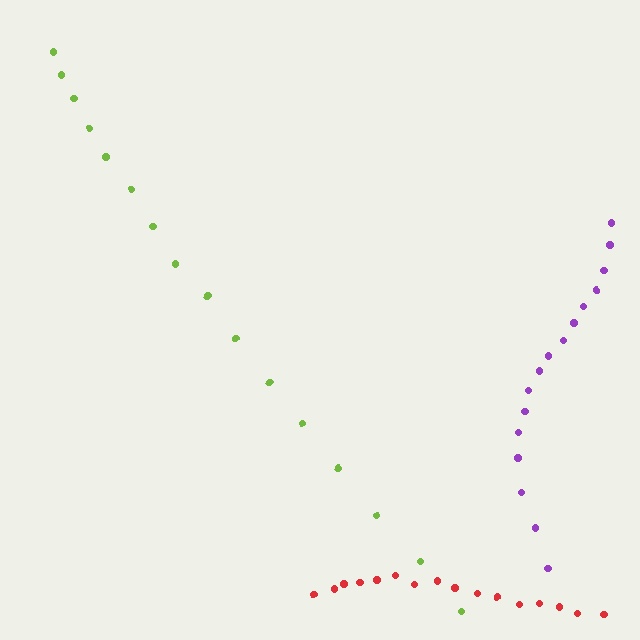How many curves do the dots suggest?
There are 3 distinct paths.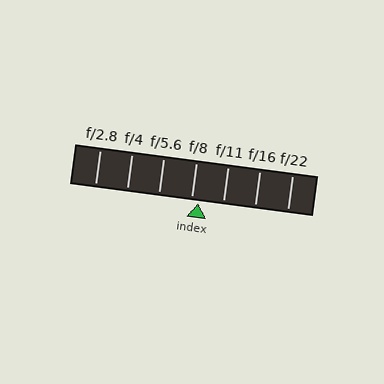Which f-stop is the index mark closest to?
The index mark is closest to f/8.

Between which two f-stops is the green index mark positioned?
The index mark is between f/8 and f/11.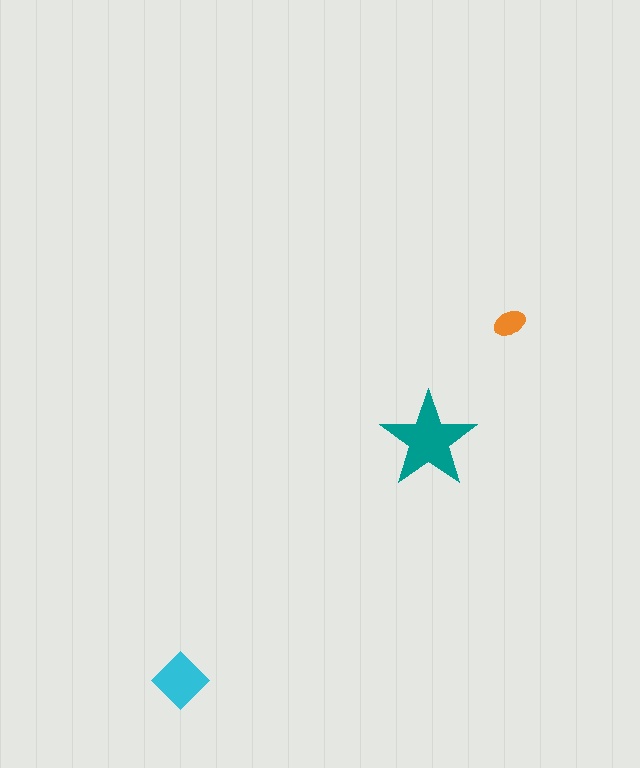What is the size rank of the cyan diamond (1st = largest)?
2nd.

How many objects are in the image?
There are 3 objects in the image.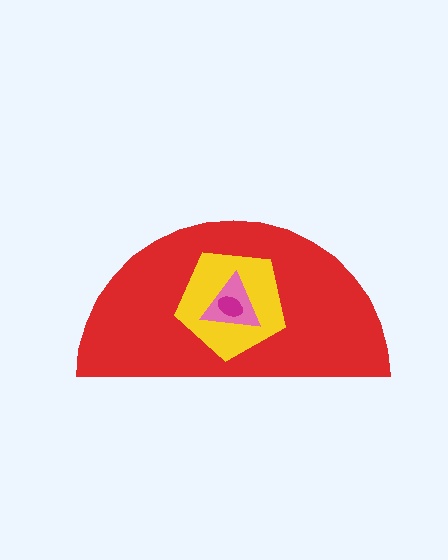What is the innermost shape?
The magenta ellipse.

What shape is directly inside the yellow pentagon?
The pink triangle.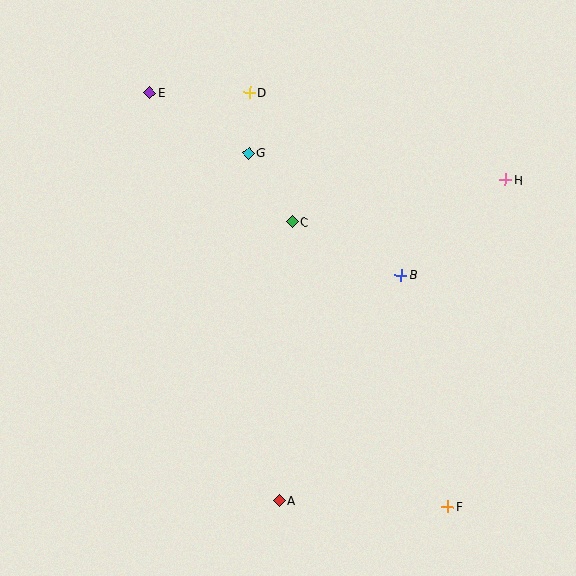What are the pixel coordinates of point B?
Point B is at (401, 275).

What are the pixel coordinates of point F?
Point F is at (448, 507).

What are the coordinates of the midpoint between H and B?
The midpoint between H and B is at (453, 227).